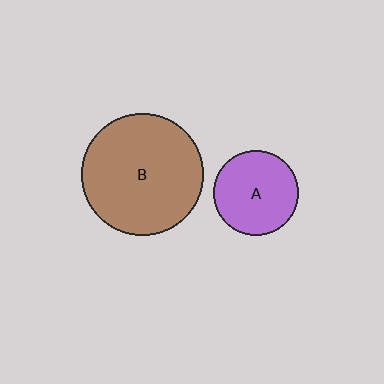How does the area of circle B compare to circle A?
Approximately 2.1 times.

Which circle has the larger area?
Circle B (brown).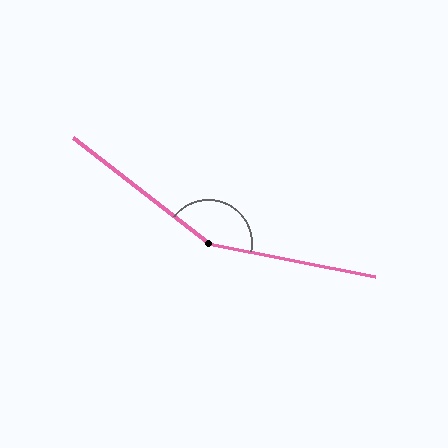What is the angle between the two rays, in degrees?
Approximately 153 degrees.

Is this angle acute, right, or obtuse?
It is obtuse.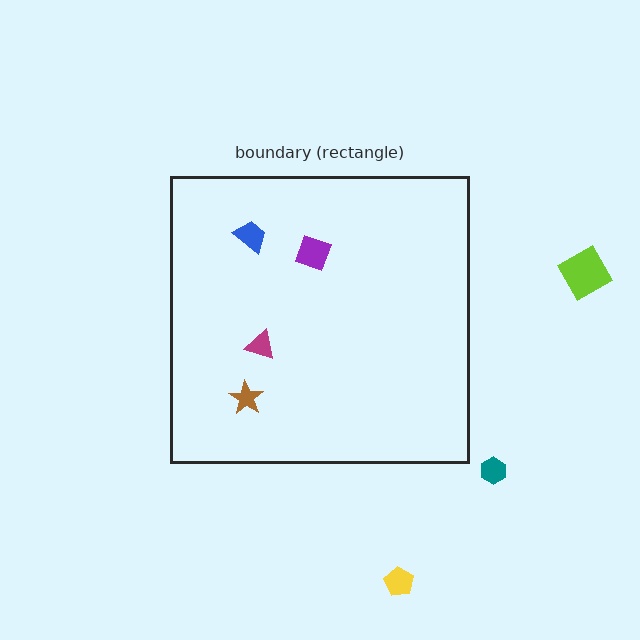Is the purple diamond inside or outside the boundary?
Inside.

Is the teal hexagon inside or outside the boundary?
Outside.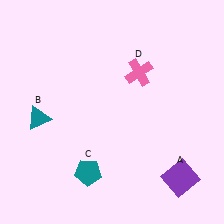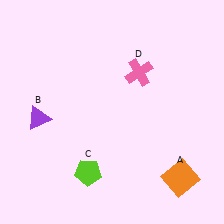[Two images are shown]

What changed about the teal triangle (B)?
In Image 1, B is teal. In Image 2, it changed to purple.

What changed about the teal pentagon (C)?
In Image 1, C is teal. In Image 2, it changed to lime.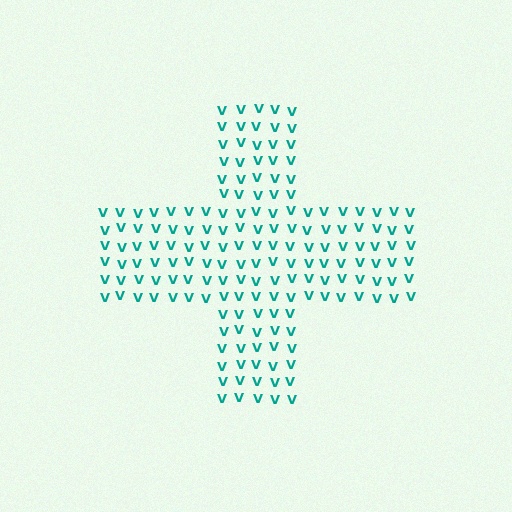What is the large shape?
The large shape is a cross.